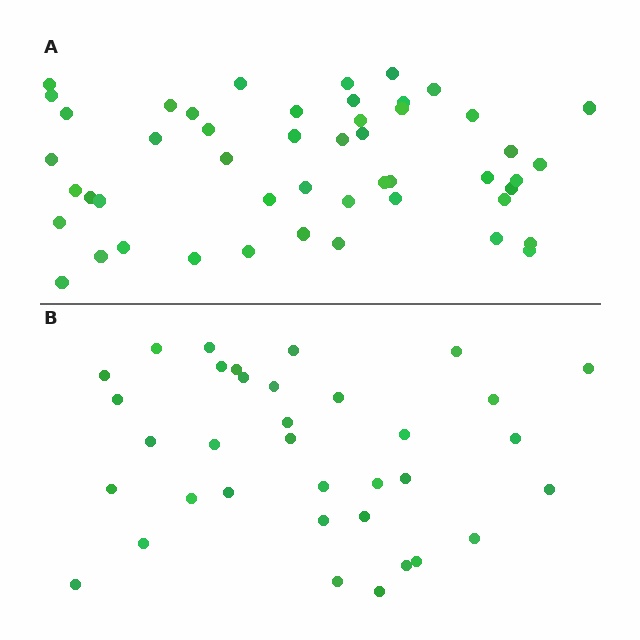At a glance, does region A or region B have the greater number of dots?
Region A (the top region) has more dots.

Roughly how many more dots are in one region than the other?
Region A has approximately 15 more dots than region B.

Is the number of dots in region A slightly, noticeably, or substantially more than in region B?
Region A has noticeably more, but not dramatically so. The ratio is roughly 1.4 to 1.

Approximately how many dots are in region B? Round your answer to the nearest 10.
About 40 dots. (The exact count is 35, which rounds to 40.)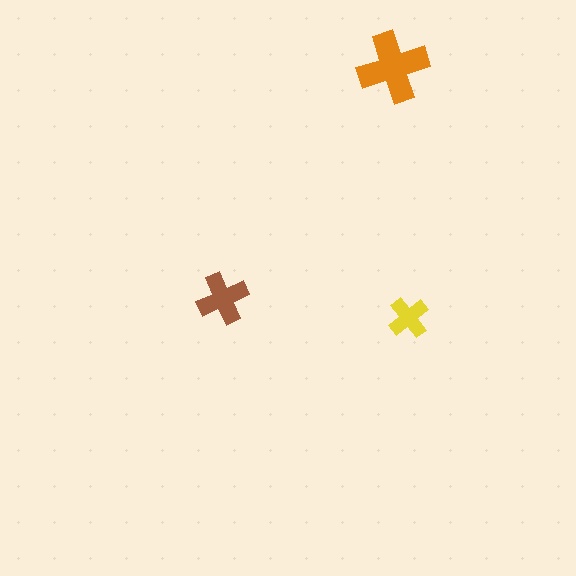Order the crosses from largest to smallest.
the orange one, the brown one, the yellow one.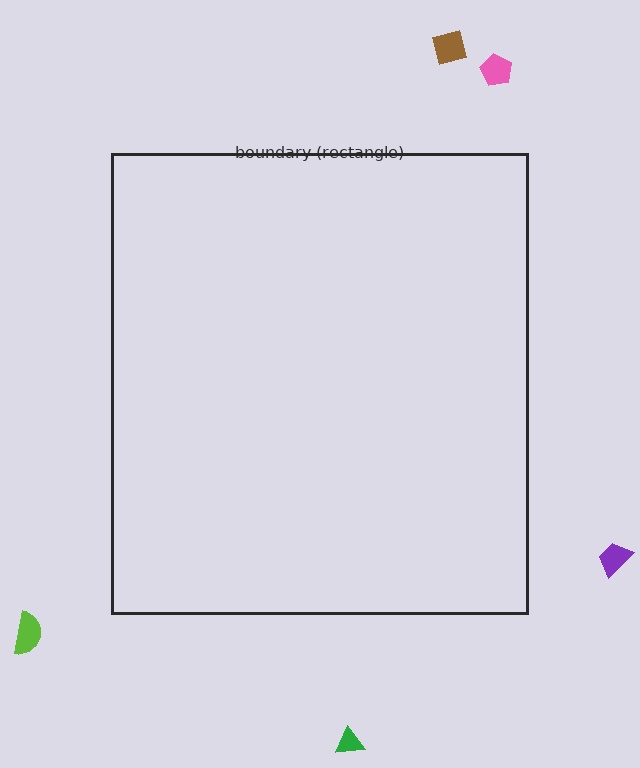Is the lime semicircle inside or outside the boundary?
Outside.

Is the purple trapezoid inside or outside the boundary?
Outside.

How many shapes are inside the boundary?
0 inside, 5 outside.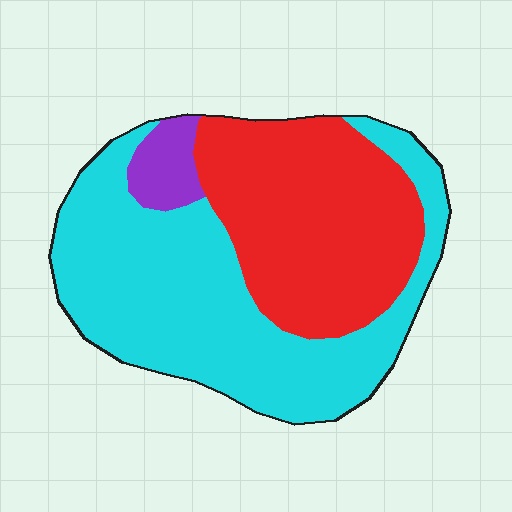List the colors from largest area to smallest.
From largest to smallest: cyan, red, purple.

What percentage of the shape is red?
Red takes up between a third and a half of the shape.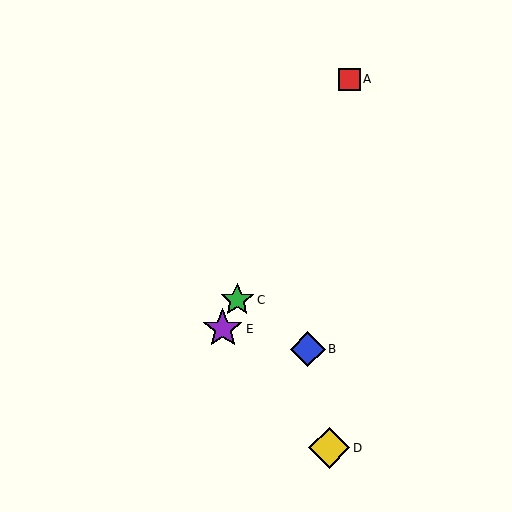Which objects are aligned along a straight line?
Objects A, C, E are aligned along a straight line.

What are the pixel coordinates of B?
Object B is at (308, 349).